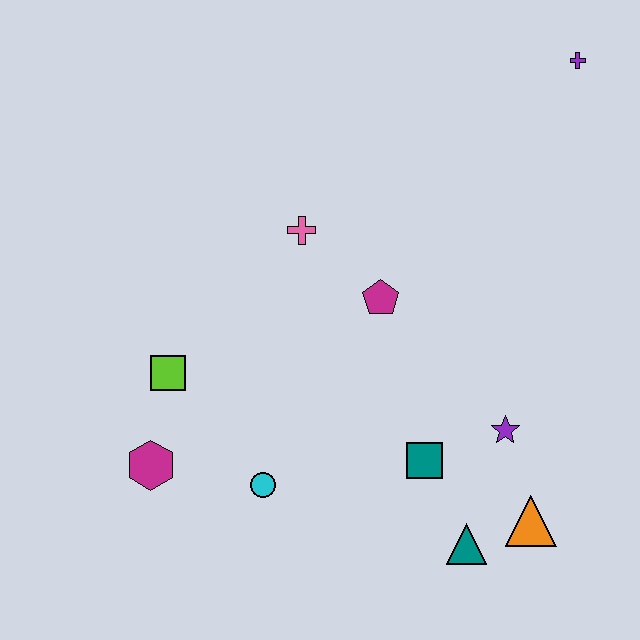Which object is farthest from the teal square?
The purple cross is farthest from the teal square.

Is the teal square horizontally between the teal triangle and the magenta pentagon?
Yes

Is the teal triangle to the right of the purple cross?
No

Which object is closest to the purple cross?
The magenta pentagon is closest to the purple cross.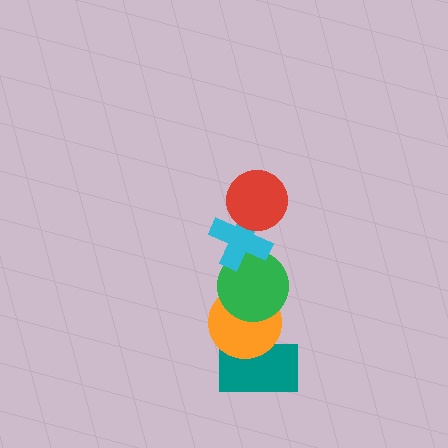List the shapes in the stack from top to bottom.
From top to bottom: the red circle, the cyan cross, the green circle, the orange circle, the teal rectangle.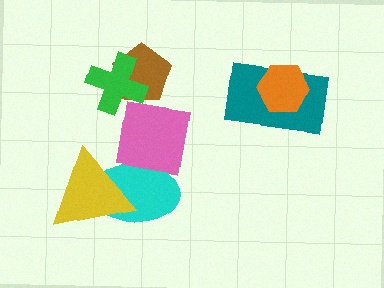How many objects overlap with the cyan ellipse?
2 objects overlap with the cyan ellipse.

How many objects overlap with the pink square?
1 object overlaps with the pink square.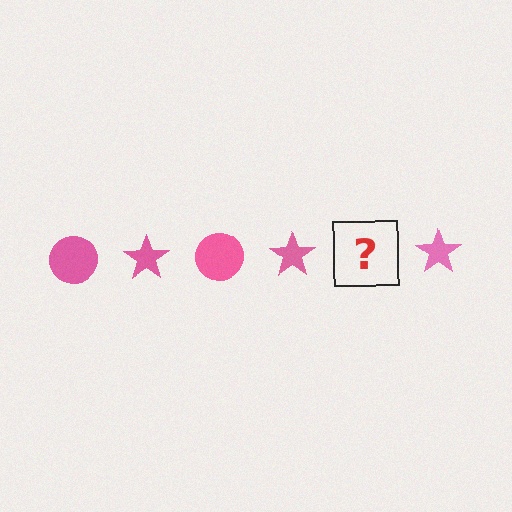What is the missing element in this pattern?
The missing element is a pink circle.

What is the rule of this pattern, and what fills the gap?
The rule is that the pattern cycles through circle, star shapes in pink. The gap should be filled with a pink circle.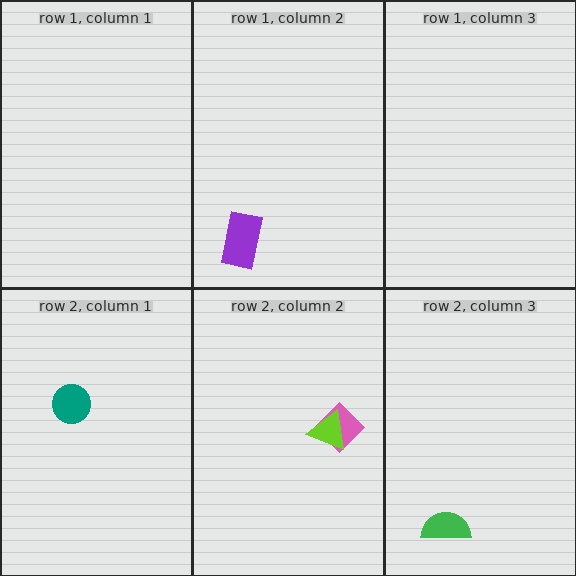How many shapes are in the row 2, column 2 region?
2.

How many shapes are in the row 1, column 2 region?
1.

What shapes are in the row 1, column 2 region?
The purple rectangle.